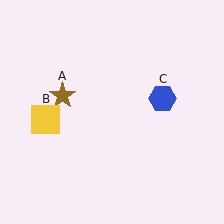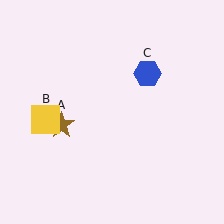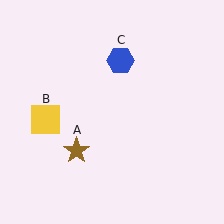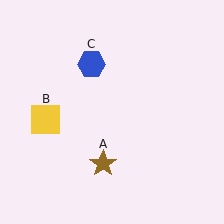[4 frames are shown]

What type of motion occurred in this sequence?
The brown star (object A), blue hexagon (object C) rotated counterclockwise around the center of the scene.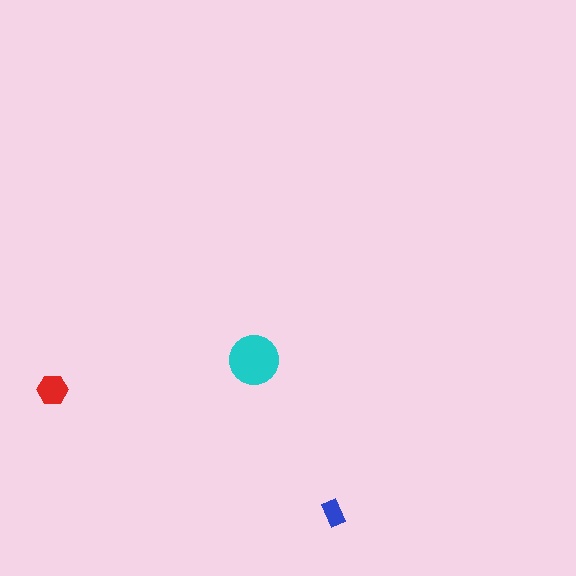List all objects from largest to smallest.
The cyan circle, the red hexagon, the blue rectangle.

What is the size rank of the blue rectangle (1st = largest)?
3rd.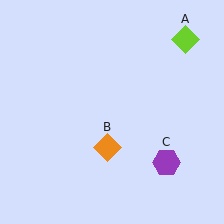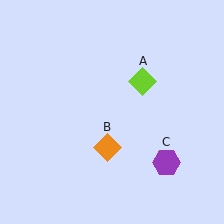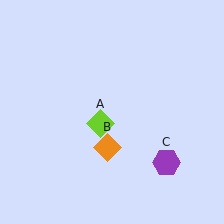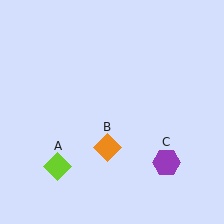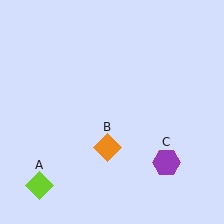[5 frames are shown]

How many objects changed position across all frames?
1 object changed position: lime diamond (object A).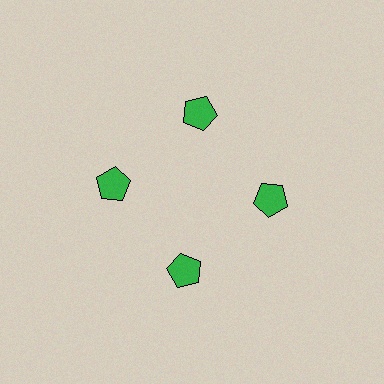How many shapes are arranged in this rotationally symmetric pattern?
There are 4 shapes, arranged in 4 groups of 1.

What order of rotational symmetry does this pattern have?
This pattern has 4-fold rotational symmetry.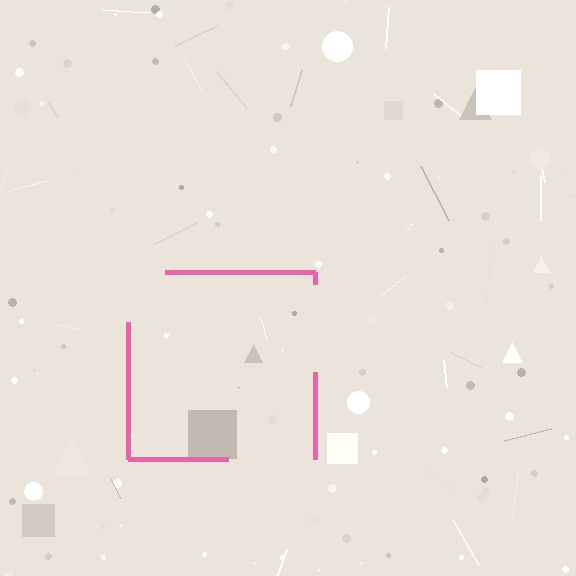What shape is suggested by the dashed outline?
The dashed outline suggests a square.